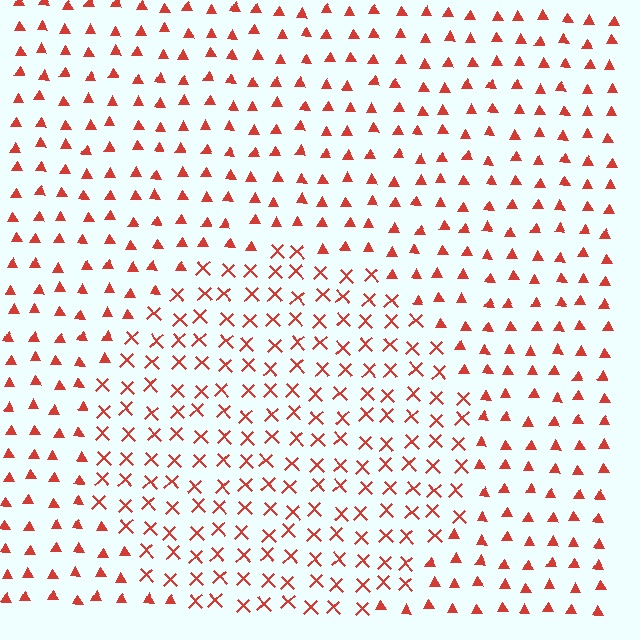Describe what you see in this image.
The image is filled with small red elements arranged in a uniform grid. A circle-shaped region contains X marks, while the surrounding area contains triangles. The boundary is defined purely by the change in element shape.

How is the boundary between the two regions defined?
The boundary is defined by a change in element shape: X marks inside vs. triangles outside. All elements share the same color and spacing.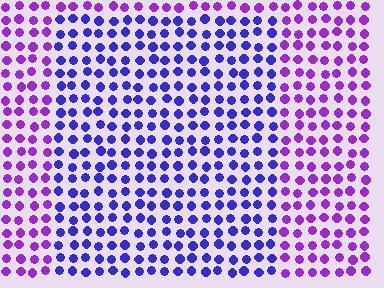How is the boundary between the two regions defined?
The boundary is defined purely by a slight shift in hue (about 38 degrees). Spacing, size, and orientation are identical on both sides.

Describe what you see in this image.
The image is filled with small purple elements in a uniform arrangement. A rectangle-shaped region is visible where the elements are tinted to a slightly different hue, forming a subtle color boundary.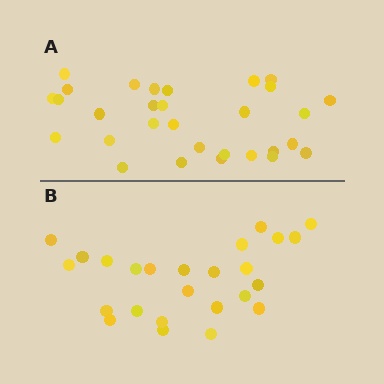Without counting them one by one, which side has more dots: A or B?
Region A (the top region) has more dots.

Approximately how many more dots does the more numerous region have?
Region A has about 5 more dots than region B.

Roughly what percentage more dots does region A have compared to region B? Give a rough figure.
About 20% more.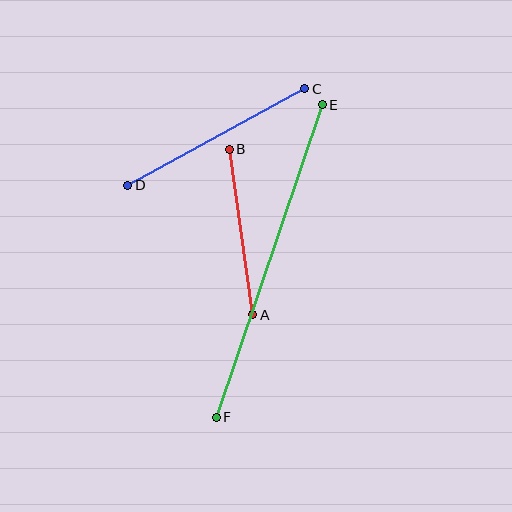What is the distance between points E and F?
The distance is approximately 330 pixels.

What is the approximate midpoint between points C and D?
The midpoint is at approximately (216, 137) pixels.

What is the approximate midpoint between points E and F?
The midpoint is at approximately (269, 261) pixels.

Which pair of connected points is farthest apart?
Points E and F are farthest apart.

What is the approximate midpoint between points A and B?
The midpoint is at approximately (241, 232) pixels.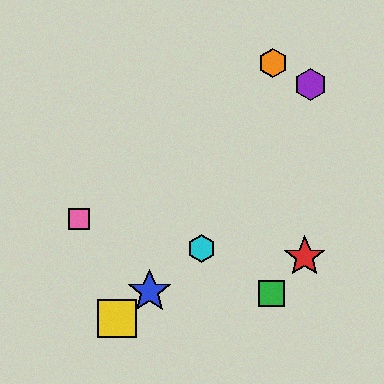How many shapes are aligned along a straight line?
3 shapes (the blue star, the yellow square, the cyan hexagon) are aligned along a straight line.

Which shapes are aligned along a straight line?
The blue star, the yellow square, the cyan hexagon are aligned along a straight line.